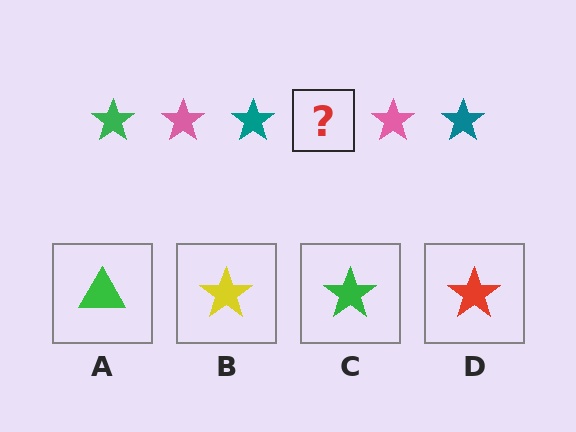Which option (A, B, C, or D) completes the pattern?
C.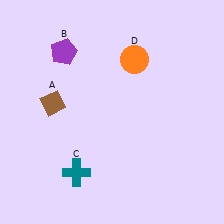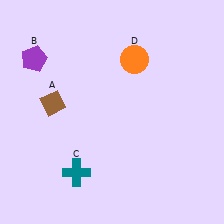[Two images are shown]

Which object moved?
The purple pentagon (B) moved left.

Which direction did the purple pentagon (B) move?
The purple pentagon (B) moved left.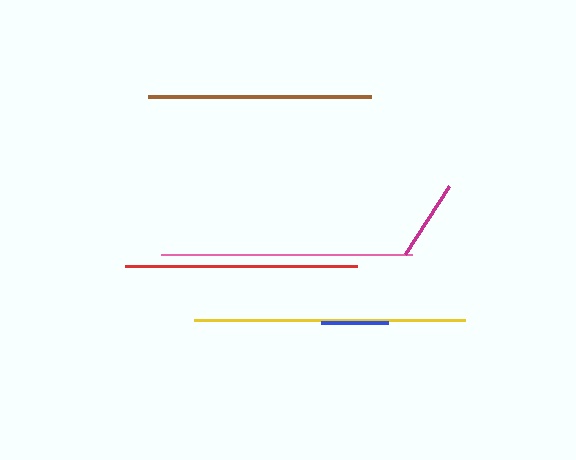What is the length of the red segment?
The red segment is approximately 232 pixels long.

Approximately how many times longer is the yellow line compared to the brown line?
The yellow line is approximately 1.2 times the length of the brown line.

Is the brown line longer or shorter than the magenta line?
The brown line is longer than the magenta line.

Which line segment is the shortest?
The blue line is the shortest at approximately 68 pixels.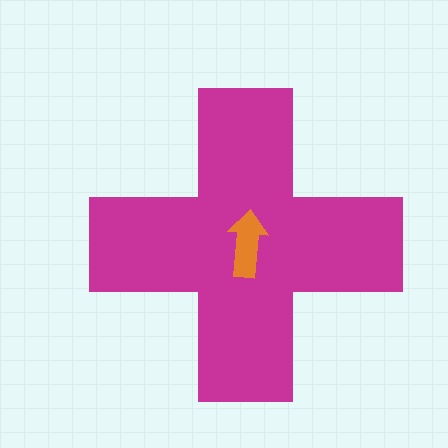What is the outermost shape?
The magenta cross.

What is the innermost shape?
The orange arrow.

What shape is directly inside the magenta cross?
The orange arrow.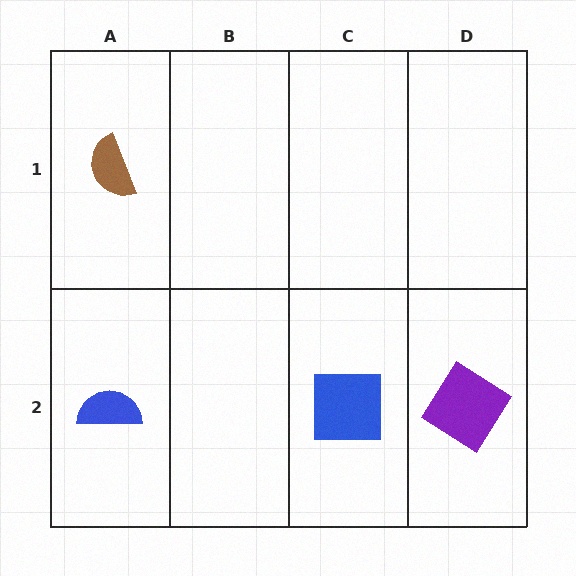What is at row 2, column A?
A blue semicircle.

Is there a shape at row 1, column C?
No, that cell is empty.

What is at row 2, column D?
A purple diamond.